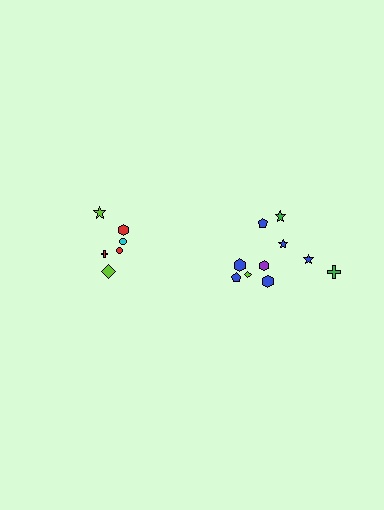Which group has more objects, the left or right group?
The right group.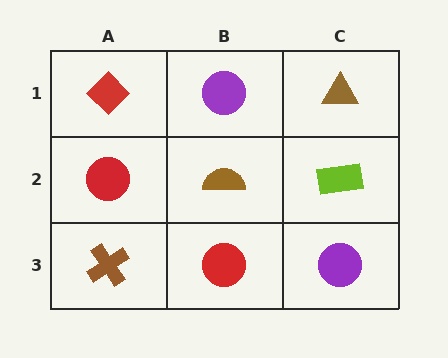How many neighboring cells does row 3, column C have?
2.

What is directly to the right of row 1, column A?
A purple circle.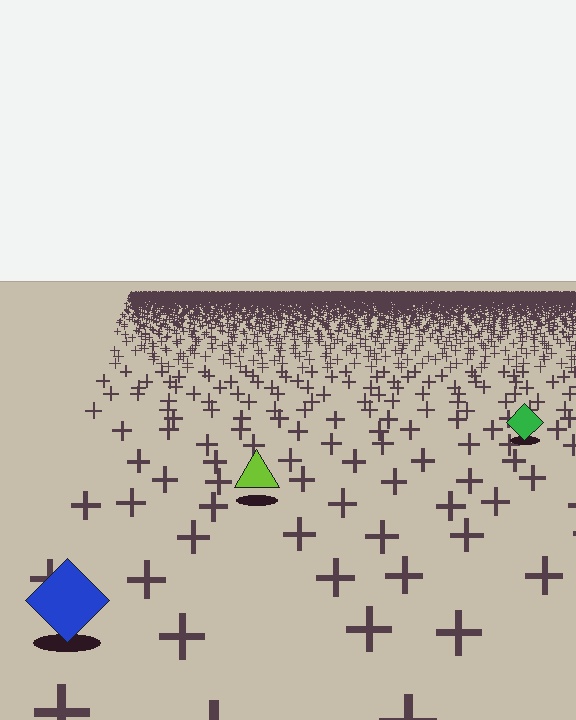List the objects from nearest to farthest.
From nearest to farthest: the blue diamond, the lime triangle, the green diamond.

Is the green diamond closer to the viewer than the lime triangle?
No. The lime triangle is closer — you can tell from the texture gradient: the ground texture is coarser near it.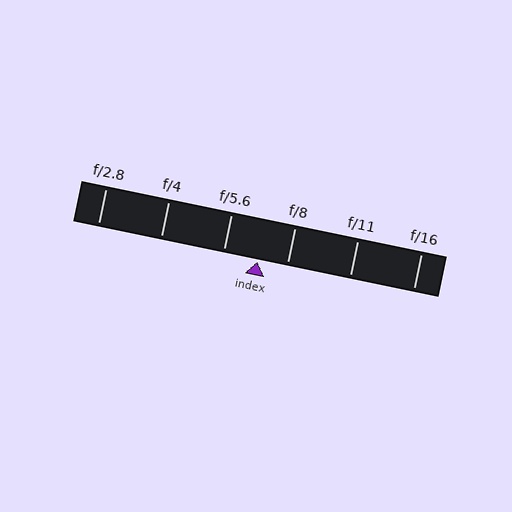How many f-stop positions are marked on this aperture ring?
There are 6 f-stop positions marked.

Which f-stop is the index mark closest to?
The index mark is closest to f/8.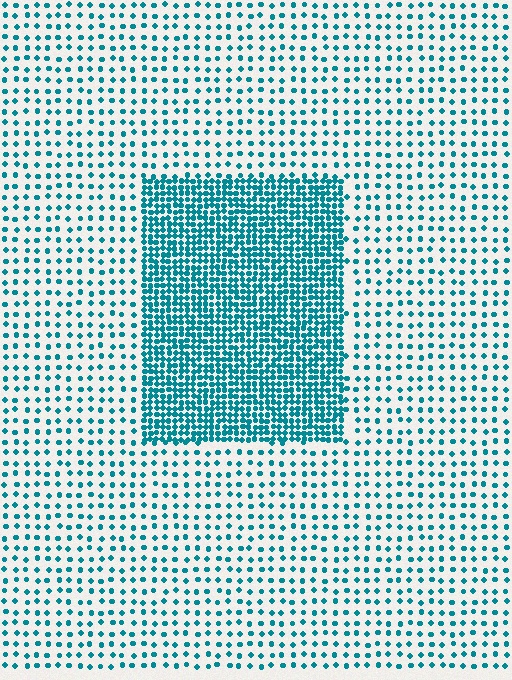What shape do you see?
I see a rectangle.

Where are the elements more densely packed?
The elements are more densely packed inside the rectangle boundary.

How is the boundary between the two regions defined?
The boundary is defined by a change in element density (approximately 3.0x ratio). All elements are the same color, size, and shape.